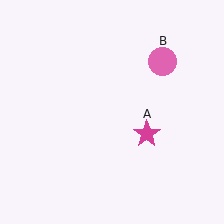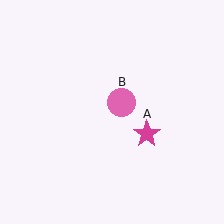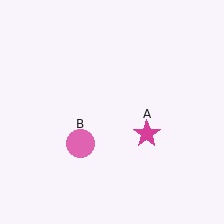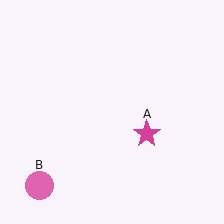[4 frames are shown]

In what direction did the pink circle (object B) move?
The pink circle (object B) moved down and to the left.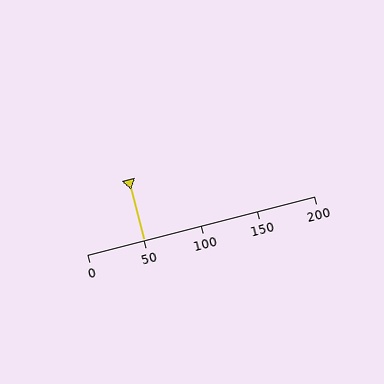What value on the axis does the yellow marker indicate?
The marker indicates approximately 50.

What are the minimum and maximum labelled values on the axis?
The axis runs from 0 to 200.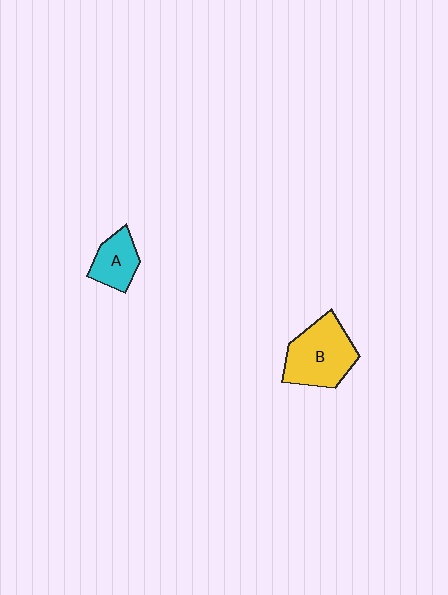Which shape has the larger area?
Shape B (yellow).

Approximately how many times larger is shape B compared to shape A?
Approximately 1.8 times.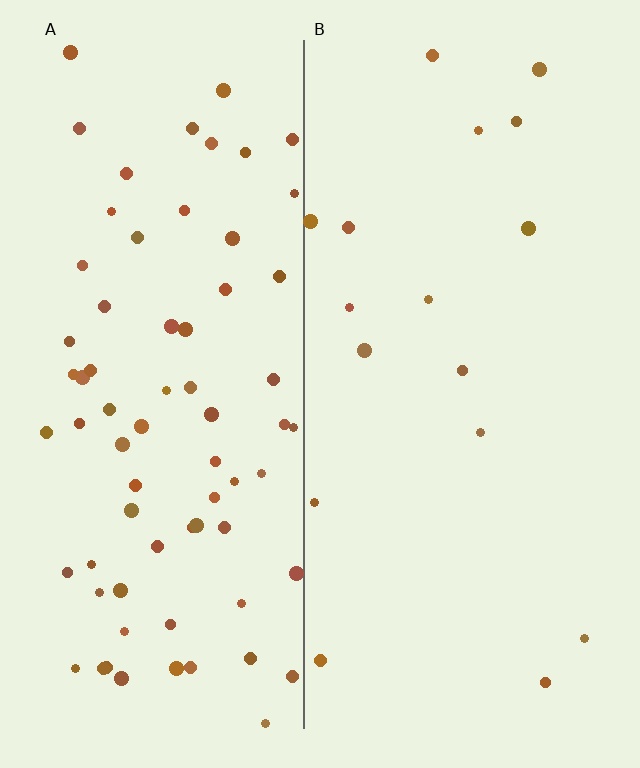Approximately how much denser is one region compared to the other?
Approximately 4.3× — region A over region B.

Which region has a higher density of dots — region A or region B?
A (the left).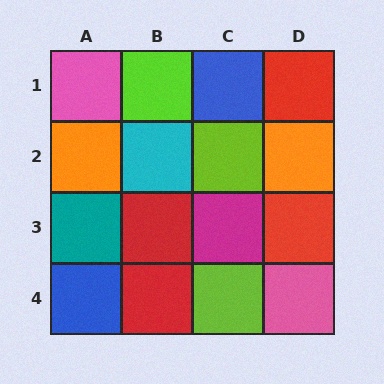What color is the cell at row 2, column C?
Lime.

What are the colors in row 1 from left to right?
Pink, lime, blue, red.